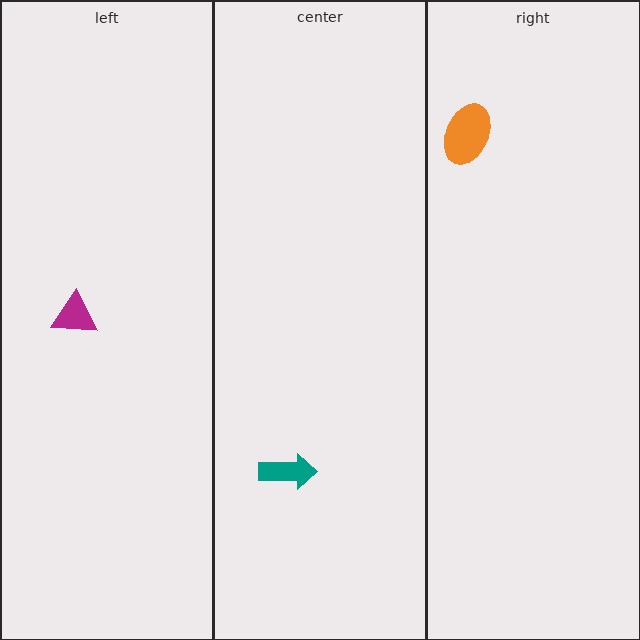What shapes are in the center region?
The teal arrow.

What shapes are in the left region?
The magenta triangle.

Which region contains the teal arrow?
The center region.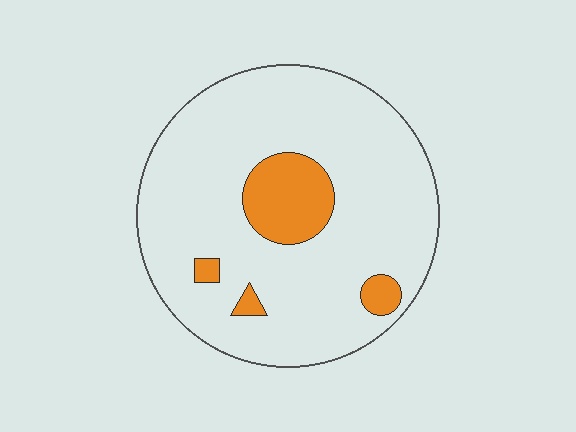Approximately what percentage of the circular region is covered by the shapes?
Approximately 15%.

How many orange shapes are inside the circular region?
4.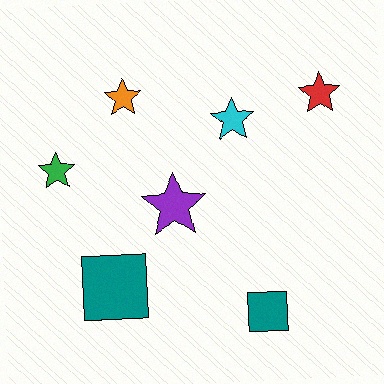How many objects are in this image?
There are 7 objects.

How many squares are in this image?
There are 2 squares.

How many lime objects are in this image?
There are no lime objects.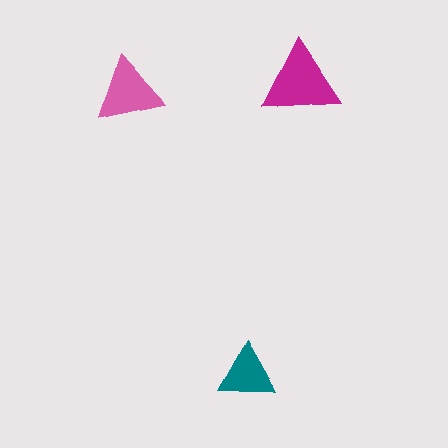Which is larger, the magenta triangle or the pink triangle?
The magenta one.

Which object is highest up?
The magenta triangle is topmost.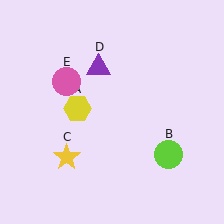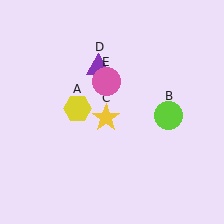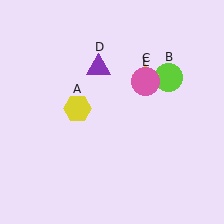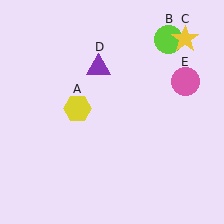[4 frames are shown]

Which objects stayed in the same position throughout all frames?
Yellow hexagon (object A) and purple triangle (object D) remained stationary.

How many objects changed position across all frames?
3 objects changed position: lime circle (object B), yellow star (object C), pink circle (object E).